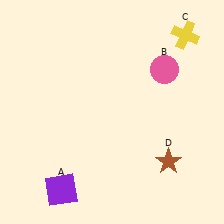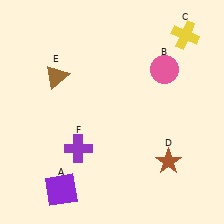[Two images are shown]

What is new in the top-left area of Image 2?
A brown triangle (E) was added in the top-left area of Image 2.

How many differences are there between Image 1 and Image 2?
There are 2 differences between the two images.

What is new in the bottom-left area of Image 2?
A purple cross (F) was added in the bottom-left area of Image 2.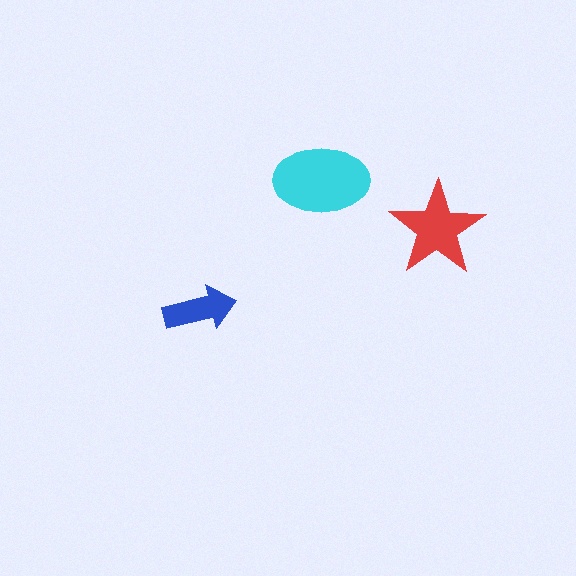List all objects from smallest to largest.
The blue arrow, the red star, the cyan ellipse.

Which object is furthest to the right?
The red star is rightmost.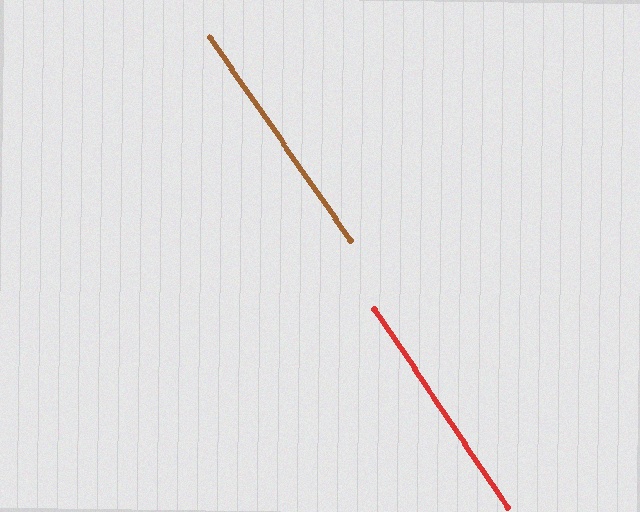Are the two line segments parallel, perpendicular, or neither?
Parallel — their directions differ by only 0.8°.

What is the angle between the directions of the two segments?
Approximately 1 degree.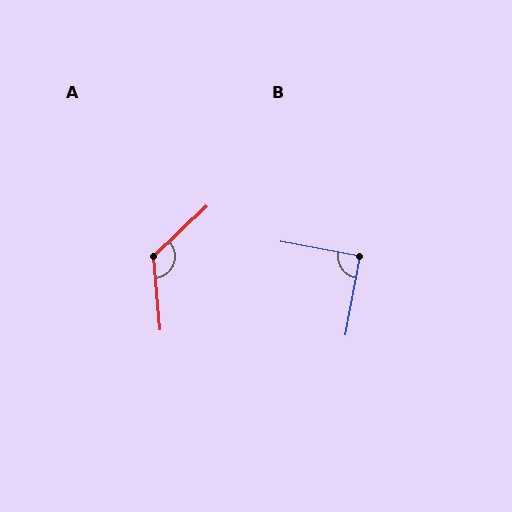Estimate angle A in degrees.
Approximately 128 degrees.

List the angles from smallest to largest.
B (90°), A (128°).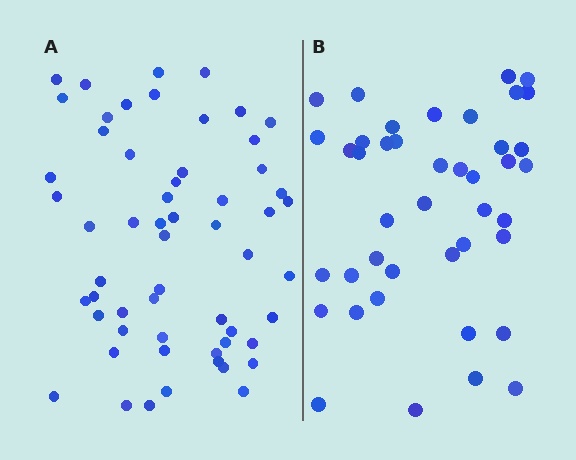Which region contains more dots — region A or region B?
Region A (the left region) has more dots.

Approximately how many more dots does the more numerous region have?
Region A has approximately 15 more dots than region B.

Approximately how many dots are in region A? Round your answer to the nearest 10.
About 60 dots. (The exact count is 57, which rounds to 60.)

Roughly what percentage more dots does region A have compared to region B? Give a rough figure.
About 35% more.